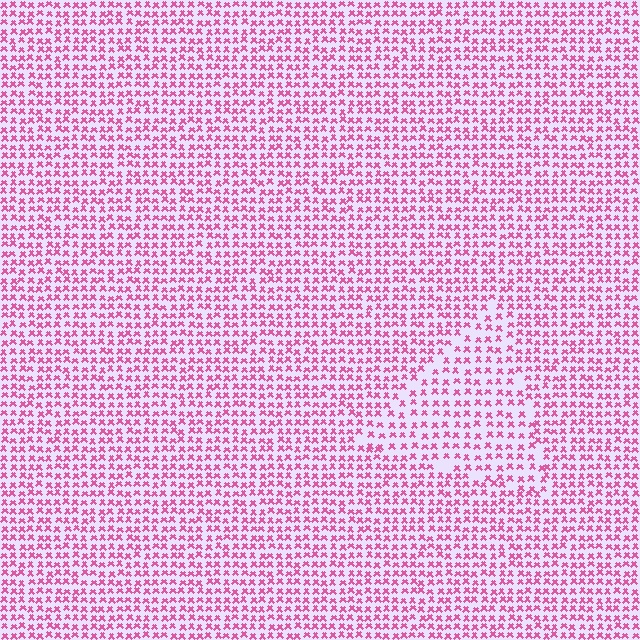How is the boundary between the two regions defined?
The boundary is defined by a change in element density (approximately 1.5x ratio). All elements are the same color, size, and shape.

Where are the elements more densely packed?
The elements are more densely packed outside the triangle boundary.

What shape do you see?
I see a triangle.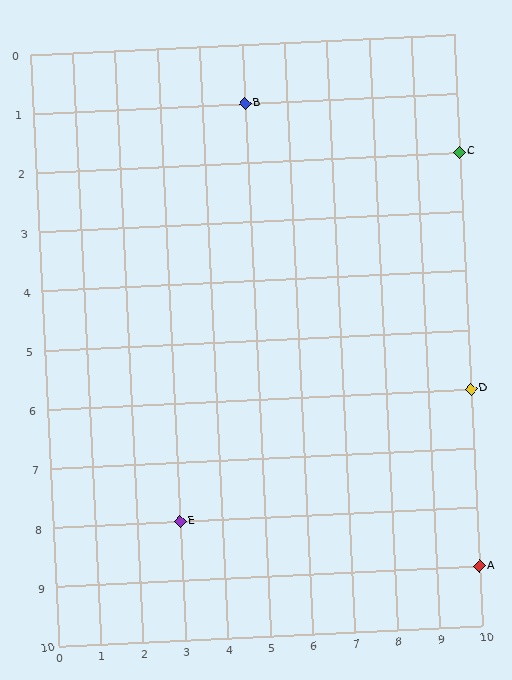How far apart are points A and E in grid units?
Points A and E are 7 columns and 1 row apart (about 7.1 grid units diagonally).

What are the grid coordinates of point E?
Point E is at grid coordinates (3, 8).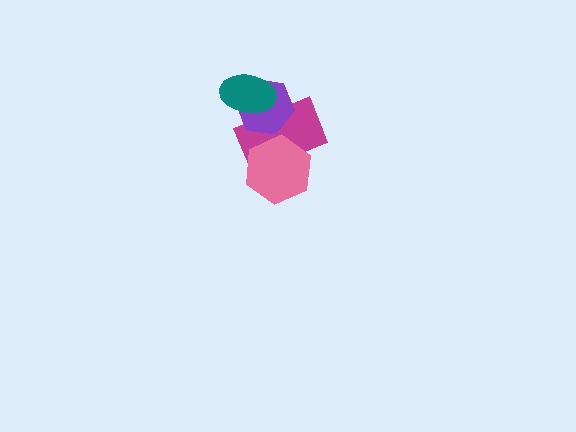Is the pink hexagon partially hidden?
No, no other shape covers it.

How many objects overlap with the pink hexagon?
1 object overlaps with the pink hexagon.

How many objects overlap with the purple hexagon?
2 objects overlap with the purple hexagon.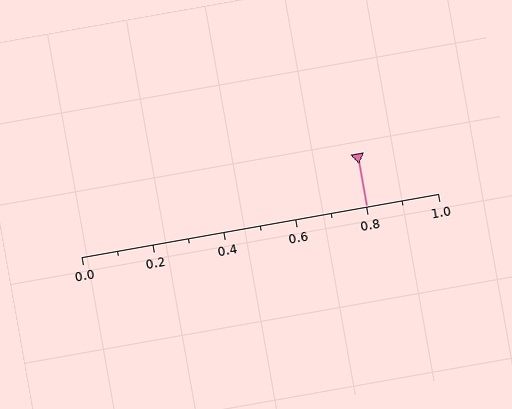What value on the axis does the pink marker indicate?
The marker indicates approximately 0.8.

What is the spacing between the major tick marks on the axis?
The major ticks are spaced 0.2 apart.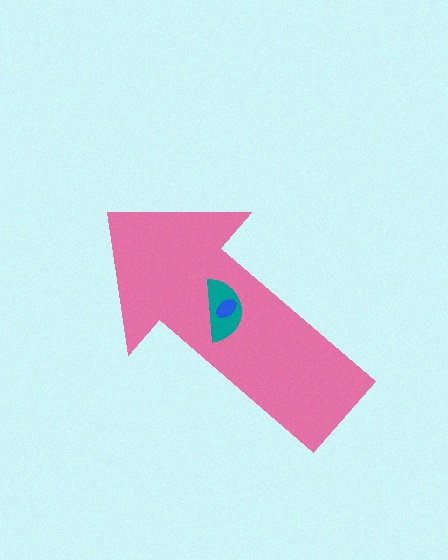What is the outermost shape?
The pink arrow.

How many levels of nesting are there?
3.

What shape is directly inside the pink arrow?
The teal semicircle.